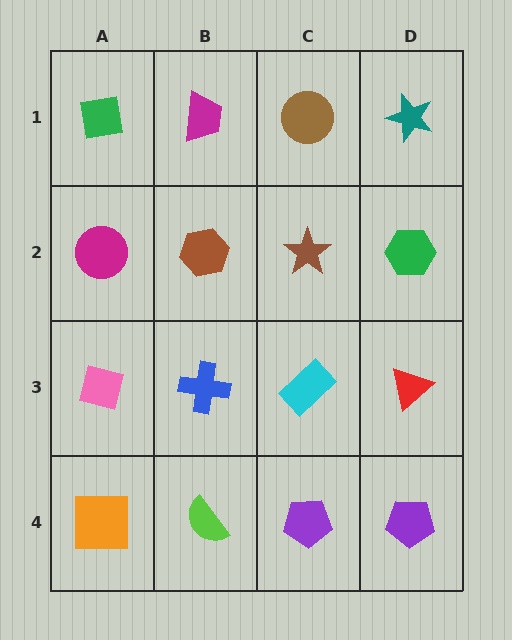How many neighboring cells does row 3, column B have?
4.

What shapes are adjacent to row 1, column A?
A magenta circle (row 2, column A), a magenta trapezoid (row 1, column B).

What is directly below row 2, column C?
A cyan rectangle.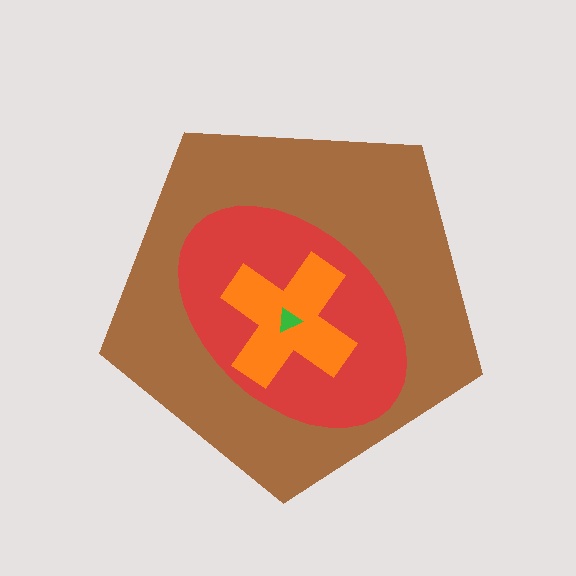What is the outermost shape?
The brown pentagon.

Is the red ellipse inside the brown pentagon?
Yes.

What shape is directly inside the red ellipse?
The orange cross.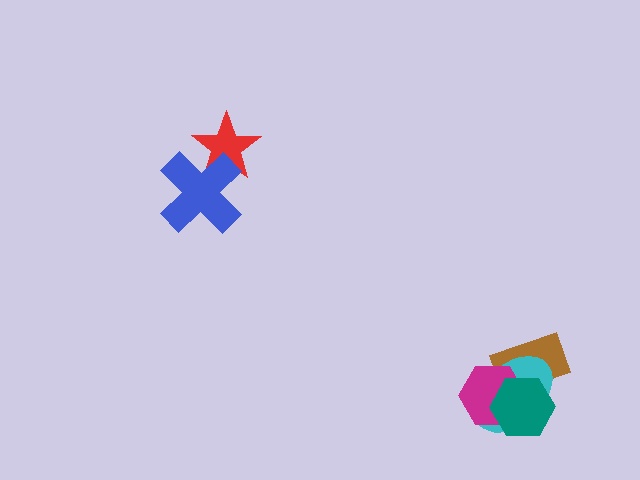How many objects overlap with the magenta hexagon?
3 objects overlap with the magenta hexagon.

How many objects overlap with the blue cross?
1 object overlaps with the blue cross.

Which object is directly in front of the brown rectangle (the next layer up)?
The cyan ellipse is directly in front of the brown rectangle.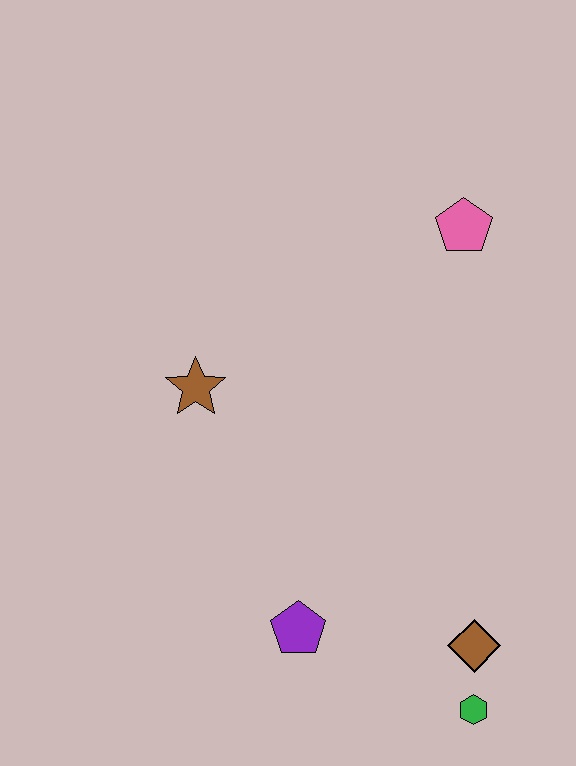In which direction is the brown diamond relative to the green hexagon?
The brown diamond is above the green hexagon.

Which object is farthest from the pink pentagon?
The green hexagon is farthest from the pink pentagon.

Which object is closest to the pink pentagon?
The brown star is closest to the pink pentagon.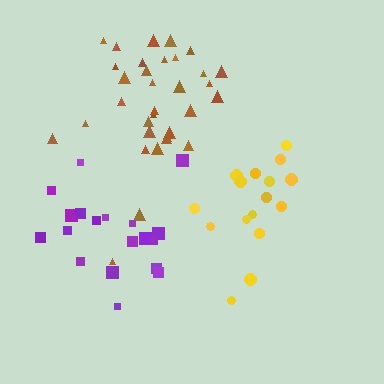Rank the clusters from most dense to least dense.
brown, yellow, purple.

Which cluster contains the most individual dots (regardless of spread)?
Brown (33).